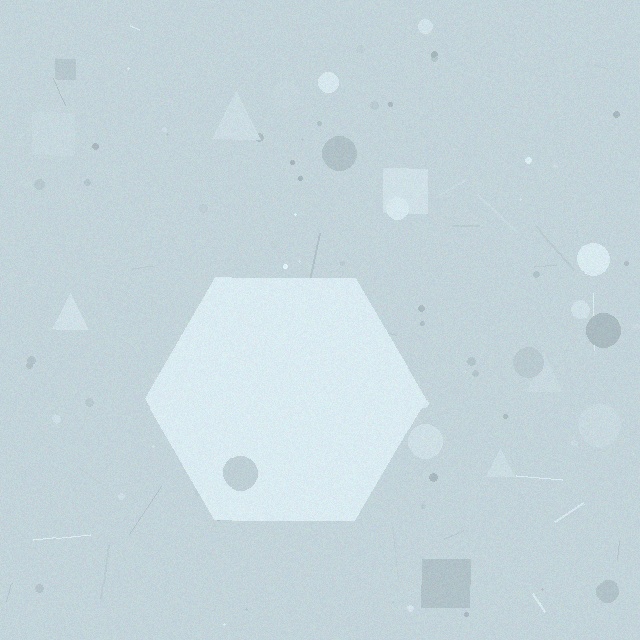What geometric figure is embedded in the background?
A hexagon is embedded in the background.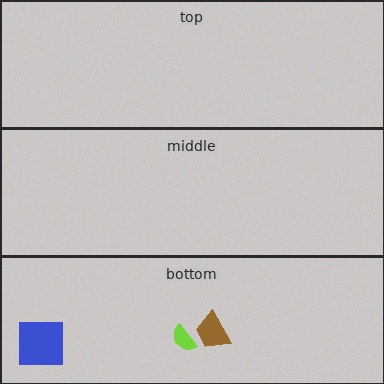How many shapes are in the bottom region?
3.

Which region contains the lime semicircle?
The bottom region.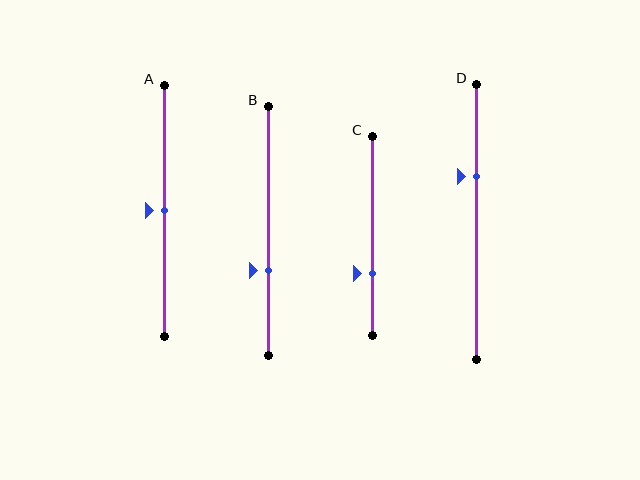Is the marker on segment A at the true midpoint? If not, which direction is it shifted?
Yes, the marker on segment A is at the true midpoint.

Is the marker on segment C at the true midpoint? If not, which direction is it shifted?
No, the marker on segment C is shifted downward by about 19% of the segment length.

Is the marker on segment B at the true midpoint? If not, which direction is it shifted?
No, the marker on segment B is shifted downward by about 16% of the segment length.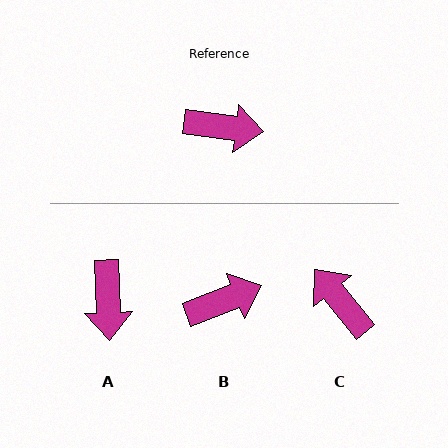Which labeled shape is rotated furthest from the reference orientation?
C, about 137 degrees away.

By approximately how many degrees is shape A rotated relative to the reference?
Approximately 80 degrees clockwise.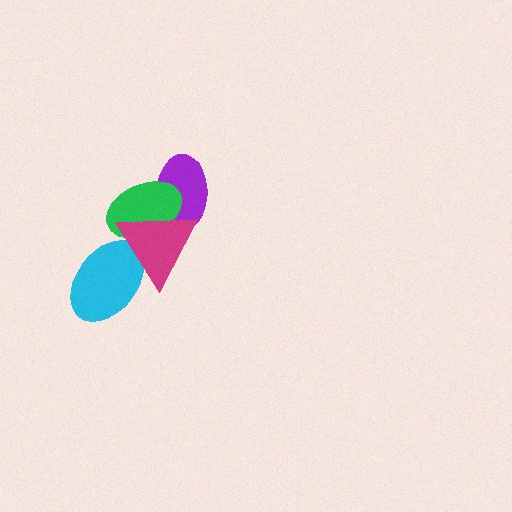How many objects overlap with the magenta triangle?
3 objects overlap with the magenta triangle.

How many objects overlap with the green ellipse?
2 objects overlap with the green ellipse.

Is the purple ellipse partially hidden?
Yes, it is partially covered by another shape.